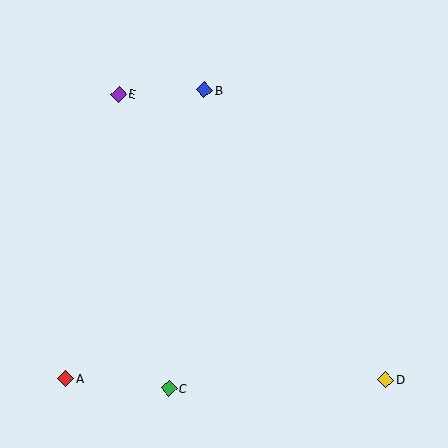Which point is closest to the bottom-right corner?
Point D is closest to the bottom-right corner.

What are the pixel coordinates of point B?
Point B is at (204, 90).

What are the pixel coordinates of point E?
Point E is at (119, 94).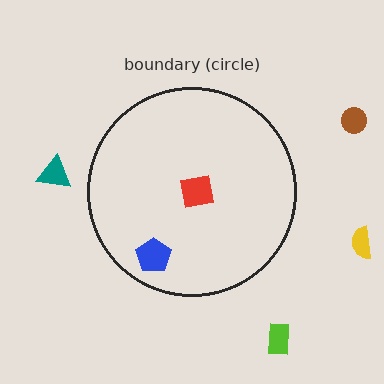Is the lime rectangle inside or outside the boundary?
Outside.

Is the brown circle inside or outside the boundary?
Outside.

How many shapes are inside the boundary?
2 inside, 4 outside.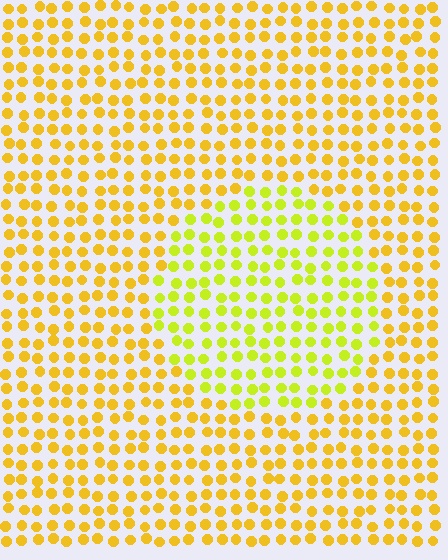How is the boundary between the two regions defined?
The boundary is defined purely by a slight shift in hue (about 27 degrees). Spacing, size, and orientation are identical on both sides.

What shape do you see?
I see a circle.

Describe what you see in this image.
The image is filled with small yellow elements in a uniform arrangement. A circle-shaped region is visible where the elements are tinted to a slightly different hue, forming a subtle color boundary.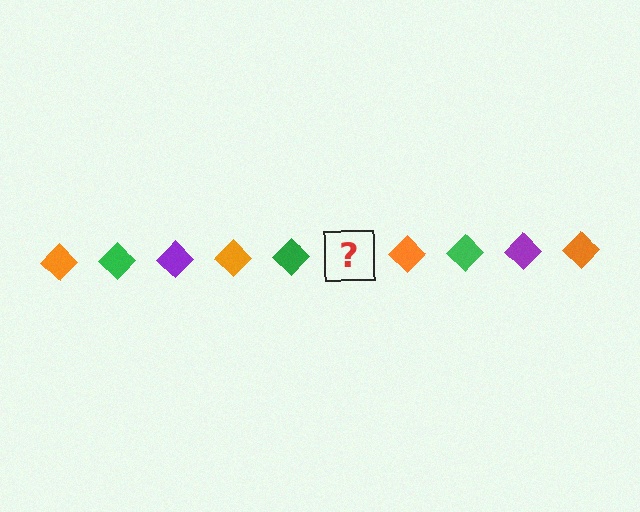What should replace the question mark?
The question mark should be replaced with a purple diamond.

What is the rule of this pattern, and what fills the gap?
The rule is that the pattern cycles through orange, green, purple diamonds. The gap should be filled with a purple diamond.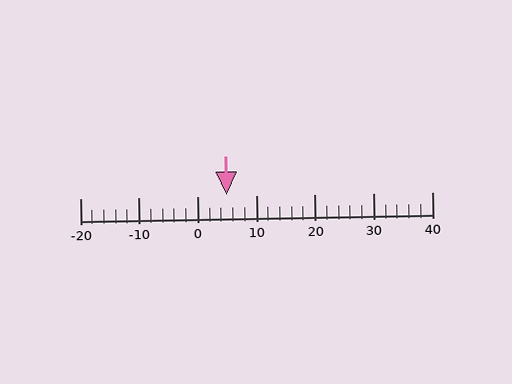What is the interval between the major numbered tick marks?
The major tick marks are spaced 10 units apart.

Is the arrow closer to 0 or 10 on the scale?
The arrow is closer to 0.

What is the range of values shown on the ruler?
The ruler shows values from -20 to 40.